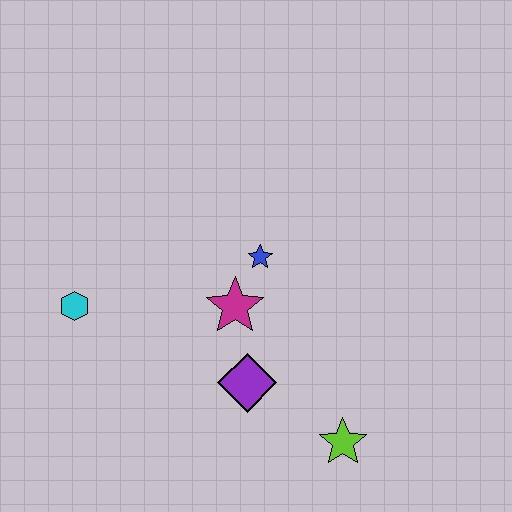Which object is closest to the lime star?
The purple diamond is closest to the lime star.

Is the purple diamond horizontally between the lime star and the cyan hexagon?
Yes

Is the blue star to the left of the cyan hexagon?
No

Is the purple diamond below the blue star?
Yes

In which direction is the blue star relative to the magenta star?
The blue star is above the magenta star.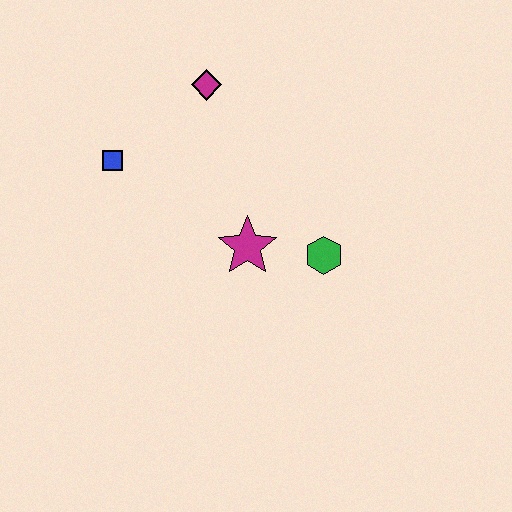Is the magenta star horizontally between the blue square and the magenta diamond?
No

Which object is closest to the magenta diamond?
The blue square is closest to the magenta diamond.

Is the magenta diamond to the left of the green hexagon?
Yes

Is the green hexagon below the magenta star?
Yes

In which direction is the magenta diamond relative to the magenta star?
The magenta diamond is above the magenta star.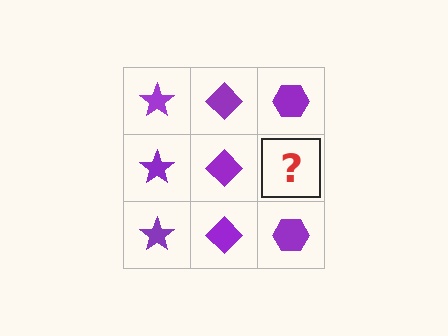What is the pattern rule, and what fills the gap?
The rule is that each column has a consistent shape. The gap should be filled with a purple hexagon.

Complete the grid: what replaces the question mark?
The question mark should be replaced with a purple hexagon.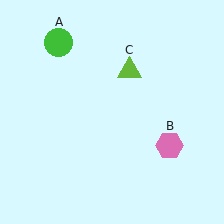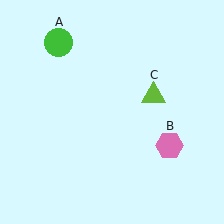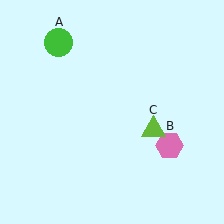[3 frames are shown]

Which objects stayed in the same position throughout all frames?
Green circle (object A) and pink hexagon (object B) remained stationary.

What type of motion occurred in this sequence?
The lime triangle (object C) rotated clockwise around the center of the scene.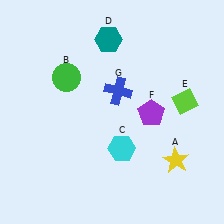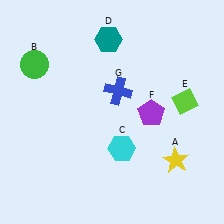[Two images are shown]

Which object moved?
The green circle (B) moved left.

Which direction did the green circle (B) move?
The green circle (B) moved left.